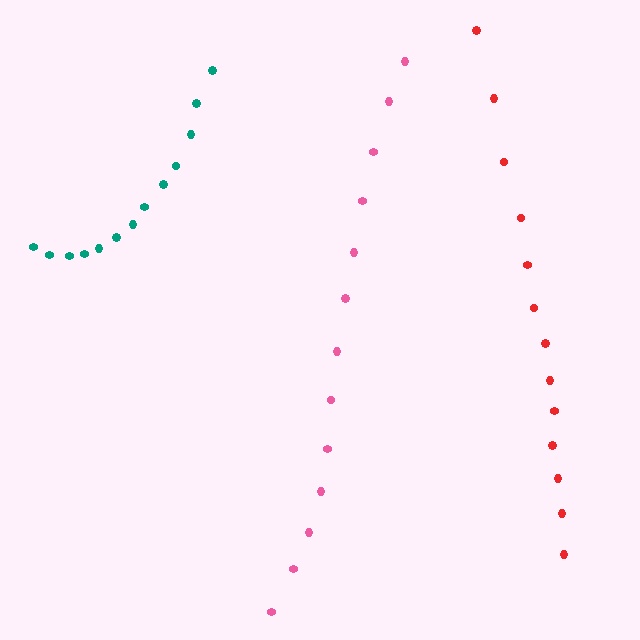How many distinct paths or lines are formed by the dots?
There are 3 distinct paths.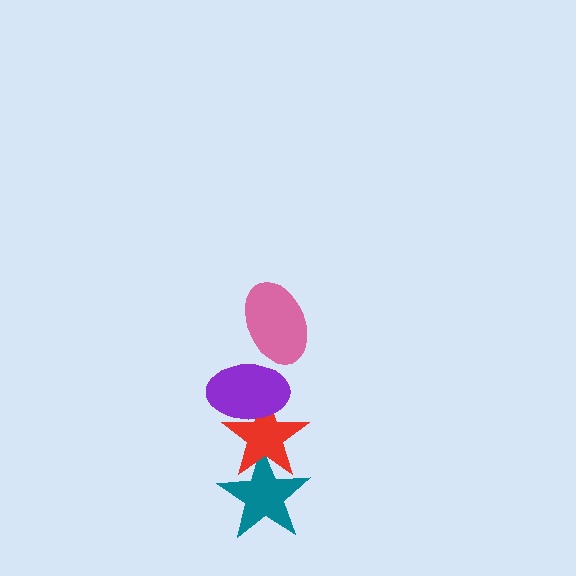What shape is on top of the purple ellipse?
The pink ellipse is on top of the purple ellipse.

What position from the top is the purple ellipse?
The purple ellipse is 2nd from the top.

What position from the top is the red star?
The red star is 3rd from the top.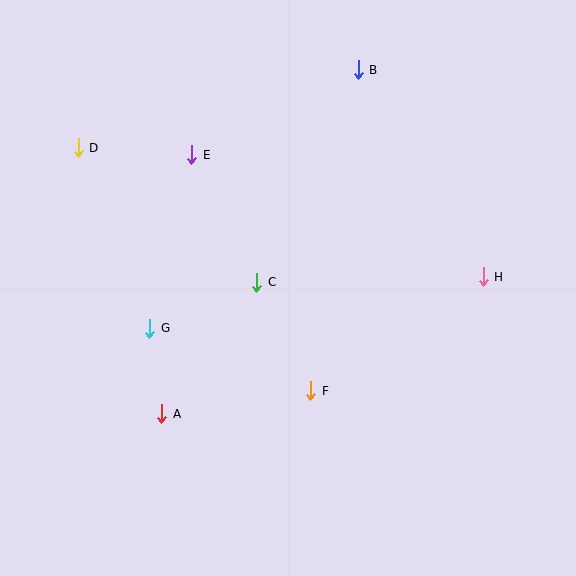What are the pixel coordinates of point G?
Point G is at (150, 328).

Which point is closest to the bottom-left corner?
Point A is closest to the bottom-left corner.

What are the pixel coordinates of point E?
Point E is at (191, 155).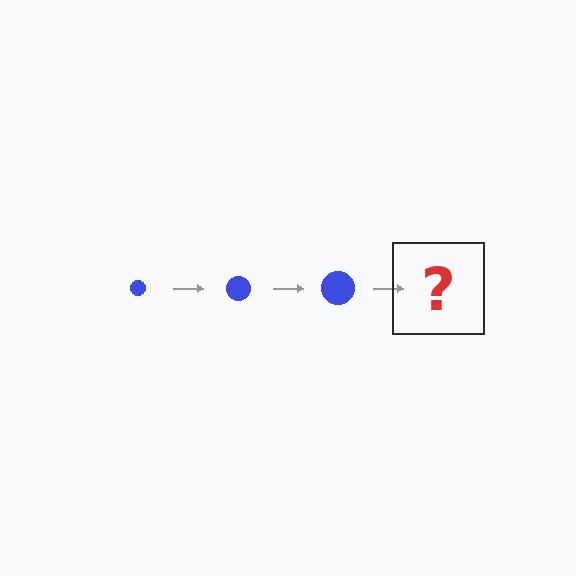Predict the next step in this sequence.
The next step is a blue circle, larger than the previous one.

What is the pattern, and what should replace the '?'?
The pattern is that the circle gets progressively larger each step. The '?' should be a blue circle, larger than the previous one.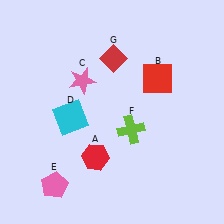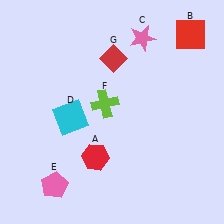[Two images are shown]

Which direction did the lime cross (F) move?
The lime cross (F) moved left.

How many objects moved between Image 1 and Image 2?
3 objects moved between the two images.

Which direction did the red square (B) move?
The red square (B) moved up.